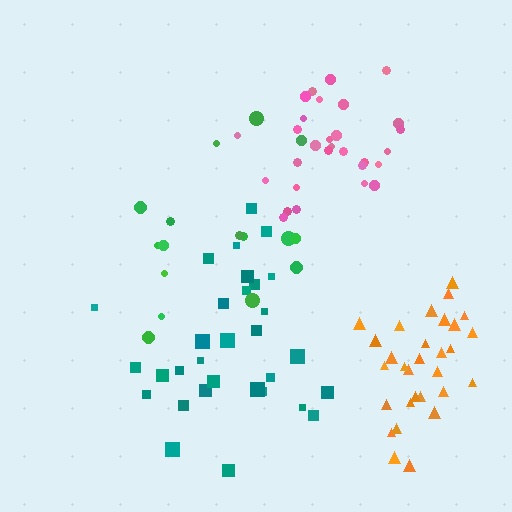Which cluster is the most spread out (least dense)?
Green.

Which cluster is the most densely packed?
Pink.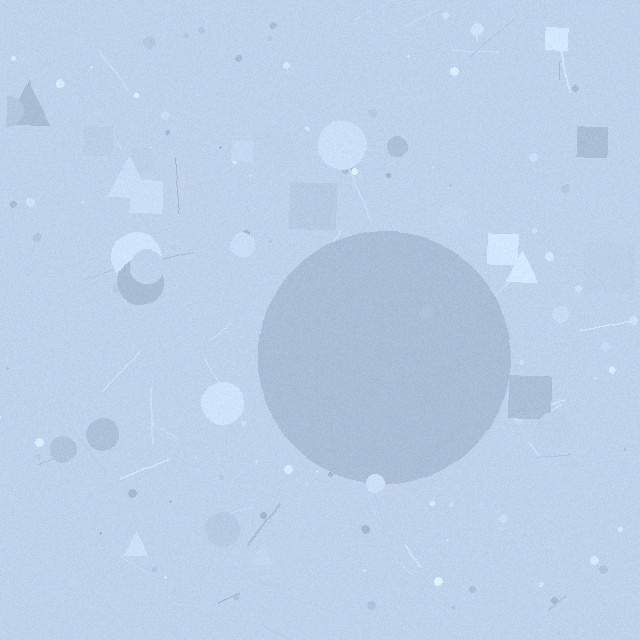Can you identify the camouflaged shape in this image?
The camouflaged shape is a circle.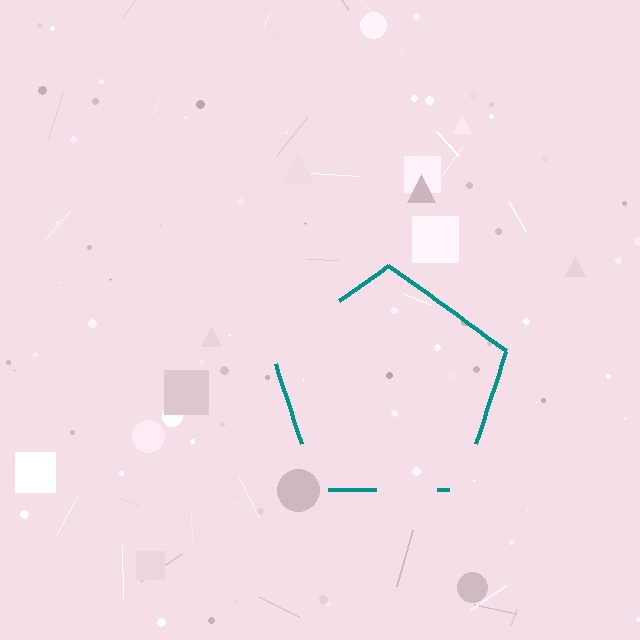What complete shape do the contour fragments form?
The contour fragments form a pentagon.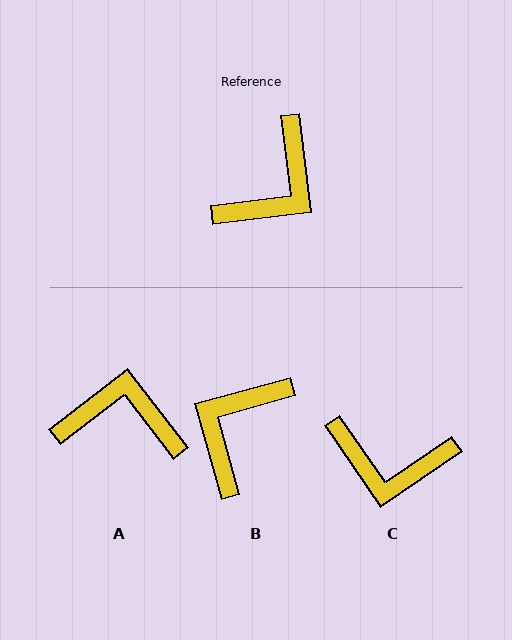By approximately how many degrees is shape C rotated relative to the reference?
Approximately 63 degrees clockwise.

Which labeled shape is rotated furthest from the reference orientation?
B, about 172 degrees away.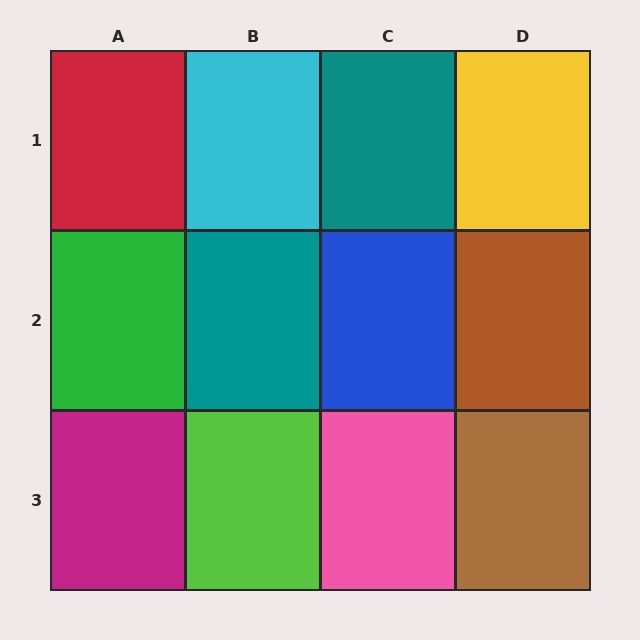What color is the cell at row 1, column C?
Teal.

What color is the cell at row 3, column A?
Magenta.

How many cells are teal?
2 cells are teal.